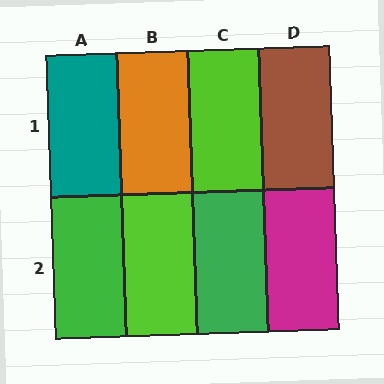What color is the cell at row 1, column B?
Orange.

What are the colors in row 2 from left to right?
Green, lime, green, magenta.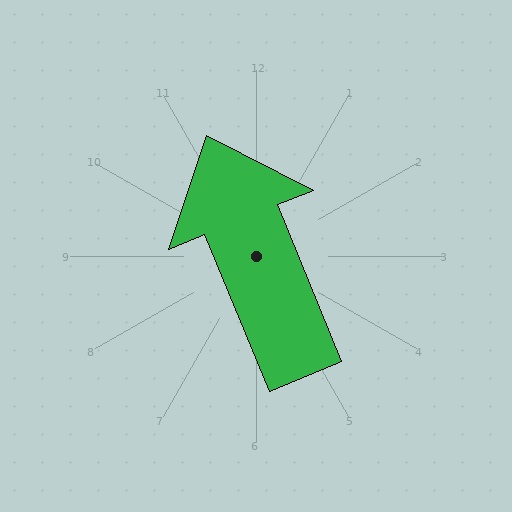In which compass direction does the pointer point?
North.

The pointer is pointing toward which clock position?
Roughly 11 o'clock.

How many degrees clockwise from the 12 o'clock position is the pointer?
Approximately 338 degrees.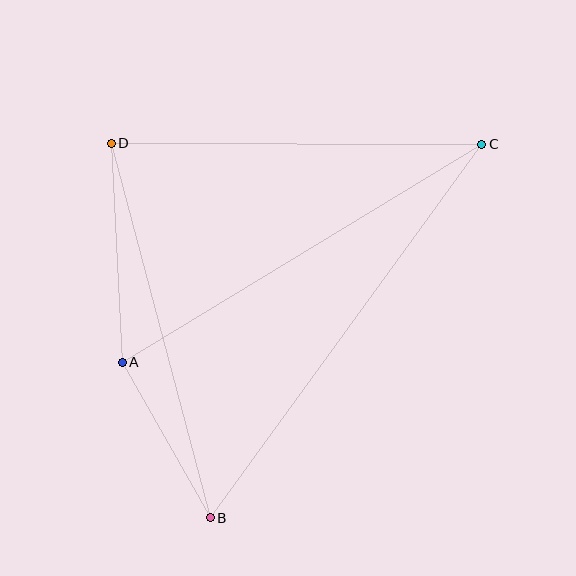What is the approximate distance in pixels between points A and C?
The distance between A and C is approximately 421 pixels.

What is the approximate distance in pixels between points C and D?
The distance between C and D is approximately 370 pixels.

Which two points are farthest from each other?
Points B and C are farthest from each other.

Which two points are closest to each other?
Points A and B are closest to each other.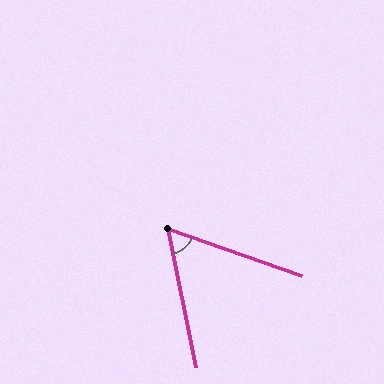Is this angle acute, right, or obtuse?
It is acute.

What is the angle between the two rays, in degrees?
Approximately 59 degrees.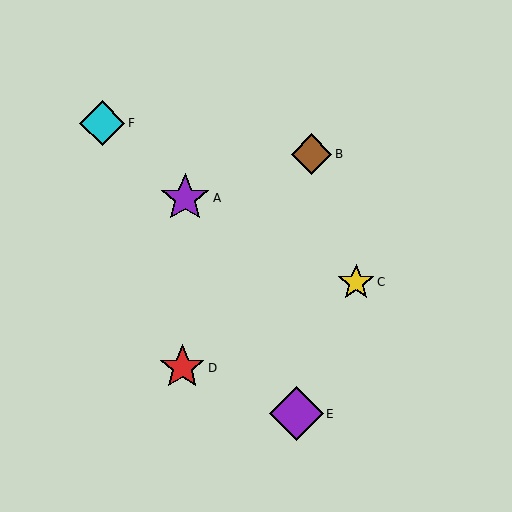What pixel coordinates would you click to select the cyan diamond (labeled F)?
Click at (102, 123) to select the cyan diamond F.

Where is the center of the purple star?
The center of the purple star is at (185, 198).